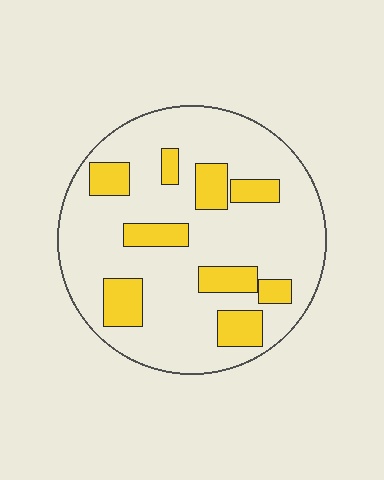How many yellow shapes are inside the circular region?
9.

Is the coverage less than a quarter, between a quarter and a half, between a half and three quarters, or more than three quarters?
Less than a quarter.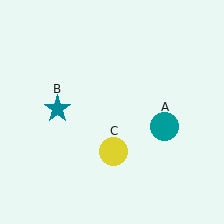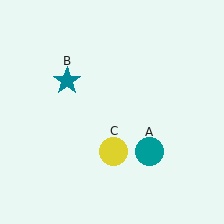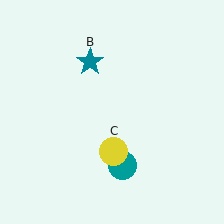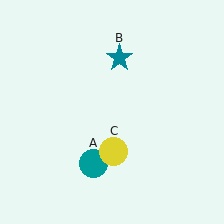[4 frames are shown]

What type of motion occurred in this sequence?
The teal circle (object A), teal star (object B) rotated clockwise around the center of the scene.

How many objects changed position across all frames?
2 objects changed position: teal circle (object A), teal star (object B).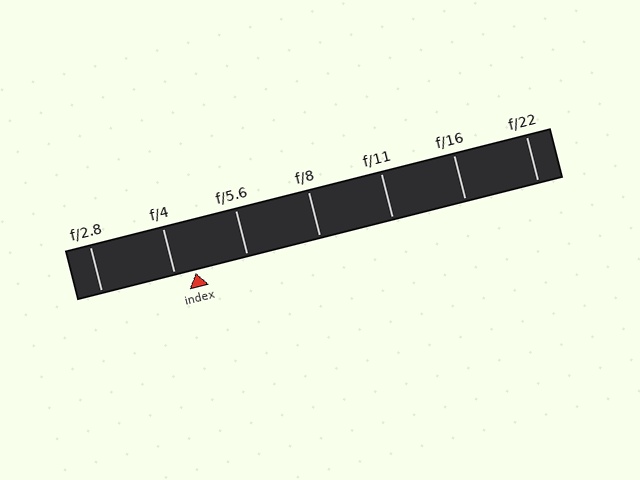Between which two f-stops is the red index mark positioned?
The index mark is between f/4 and f/5.6.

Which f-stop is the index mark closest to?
The index mark is closest to f/4.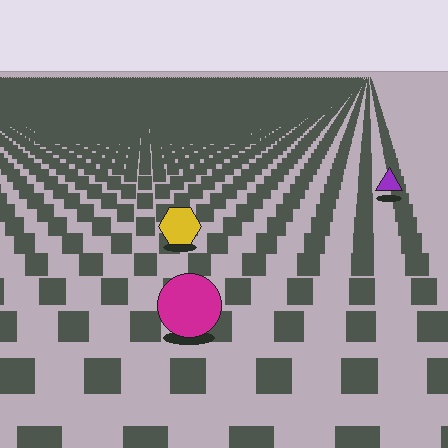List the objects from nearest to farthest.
From nearest to farthest: the magenta circle, the yellow hexagon, the purple triangle.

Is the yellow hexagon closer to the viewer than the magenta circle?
No. The magenta circle is closer — you can tell from the texture gradient: the ground texture is coarser near it.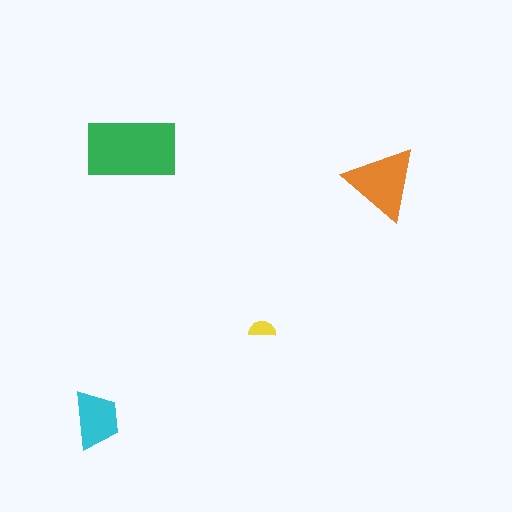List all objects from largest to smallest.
The green rectangle, the orange triangle, the cyan trapezoid, the yellow semicircle.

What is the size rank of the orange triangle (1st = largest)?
2nd.